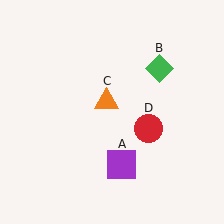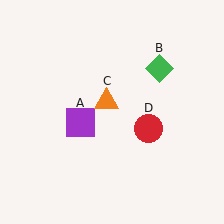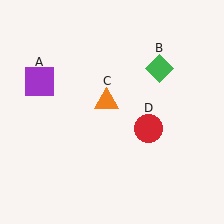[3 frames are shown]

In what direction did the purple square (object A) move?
The purple square (object A) moved up and to the left.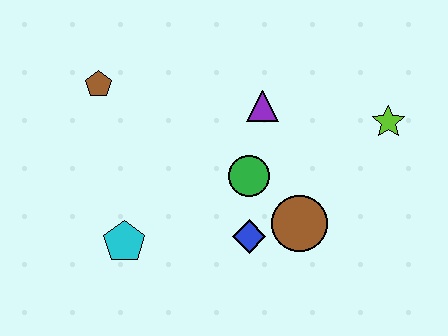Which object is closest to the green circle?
The blue diamond is closest to the green circle.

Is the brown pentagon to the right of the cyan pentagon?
No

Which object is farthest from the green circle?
The brown pentagon is farthest from the green circle.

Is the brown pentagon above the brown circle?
Yes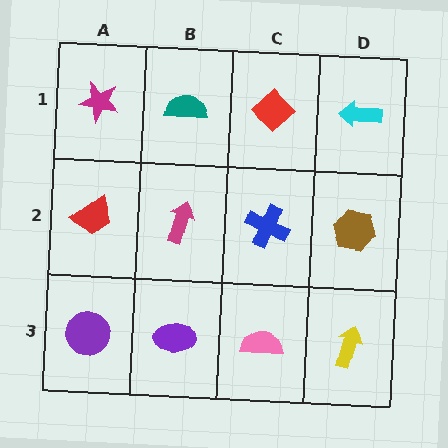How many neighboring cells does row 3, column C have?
3.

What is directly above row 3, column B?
A magenta arrow.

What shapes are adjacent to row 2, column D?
A cyan arrow (row 1, column D), a yellow arrow (row 3, column D), a blue cross (row 2, column C).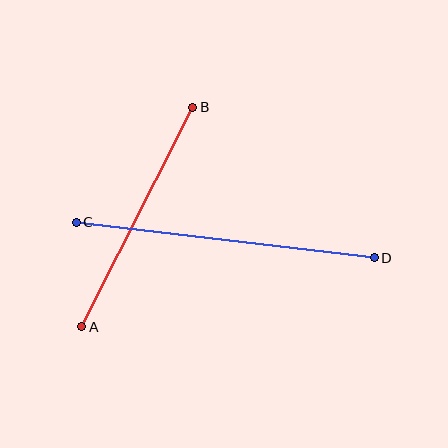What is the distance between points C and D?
The distance is approximately 300 pixels.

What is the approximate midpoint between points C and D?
The midpoint is at approximately (225, 240) pixels.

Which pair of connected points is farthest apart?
Points C and D are farthest apart.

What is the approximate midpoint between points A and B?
The midpoint is at approximately (137, 217) pixels.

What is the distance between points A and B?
The distance is approximately 246 pixels.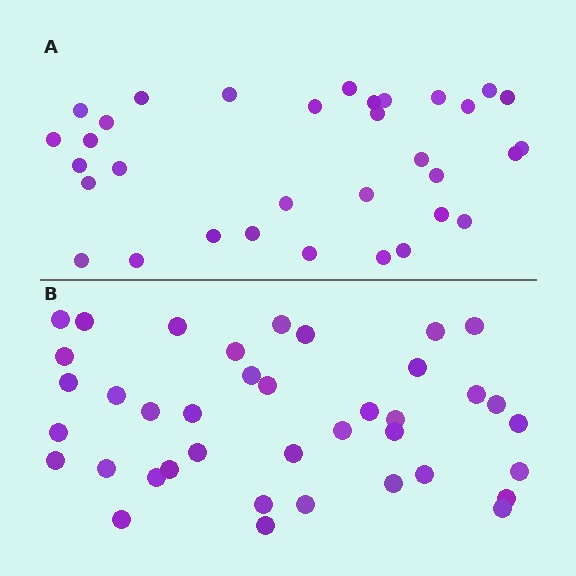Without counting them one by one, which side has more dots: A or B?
Region B (the bottom region) has more dots.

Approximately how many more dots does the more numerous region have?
Region B has about 6 more dots than region A.